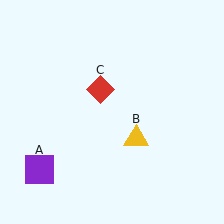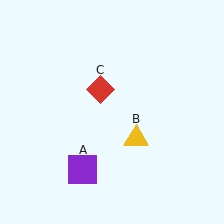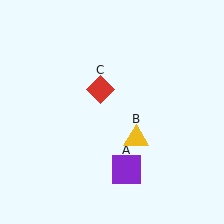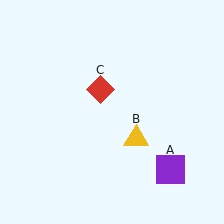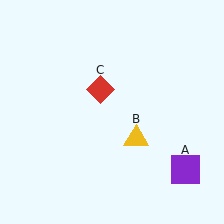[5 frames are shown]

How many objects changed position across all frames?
1 object changed position: purple square (object A).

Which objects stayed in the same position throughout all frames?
Yellow triangle (object B) and red diamond (object C) remained stationary.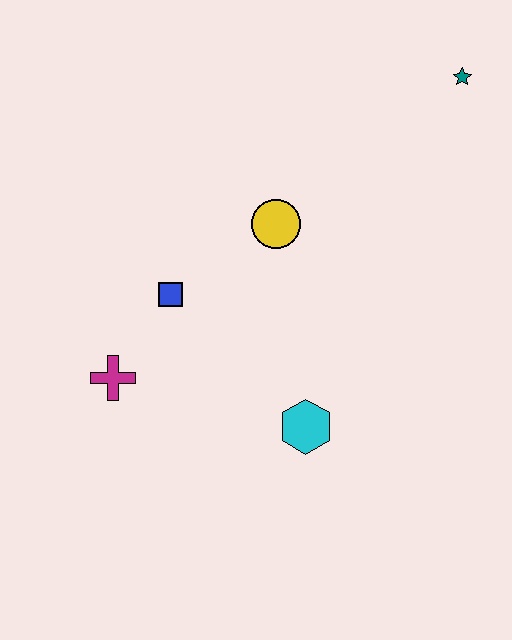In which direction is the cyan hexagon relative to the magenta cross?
The cyan hexagon is to the right of the magenta cross.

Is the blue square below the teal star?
Yes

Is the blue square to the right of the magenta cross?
Yes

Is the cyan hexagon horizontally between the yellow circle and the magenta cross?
No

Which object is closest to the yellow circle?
The blue square is closest to the yellow circle.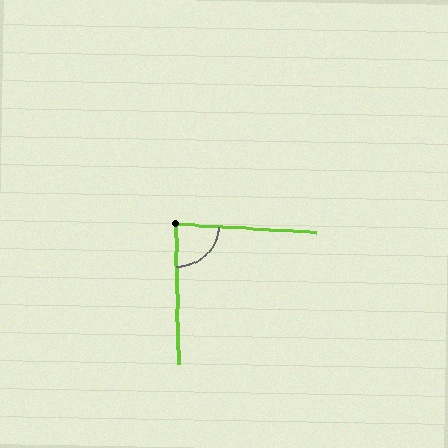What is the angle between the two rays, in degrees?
Approximately 86 degrees.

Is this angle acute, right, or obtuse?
It is approximately a right angle.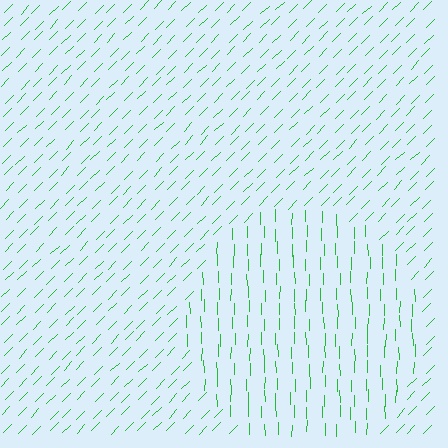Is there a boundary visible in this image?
Yes, there is a texture boundary formed by a change in line orientation.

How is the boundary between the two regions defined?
The boundary is defined purely by a change in line orientation (approximately 45 degrees difference). All lines are the same color and thickness.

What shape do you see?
I see a circle.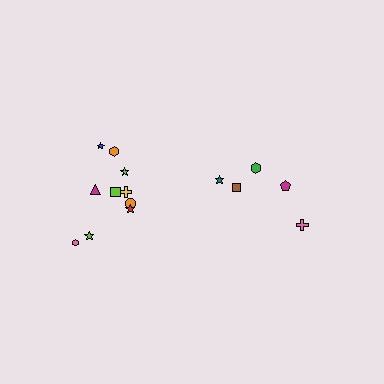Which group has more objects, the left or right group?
The left group.